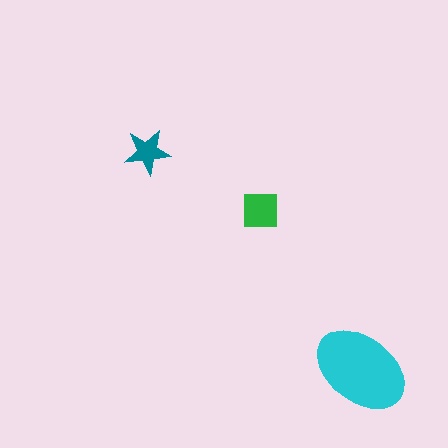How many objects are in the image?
There are 3 objects in the image.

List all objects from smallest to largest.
The teal star, the green square, the cyan ellipse.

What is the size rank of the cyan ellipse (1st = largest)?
1st.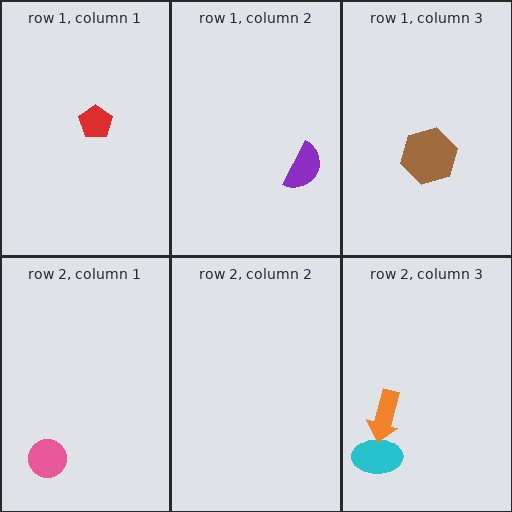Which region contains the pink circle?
The row 2, column 1 region.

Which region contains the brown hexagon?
The row 1, column 3 region.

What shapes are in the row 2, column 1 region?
The pink circle.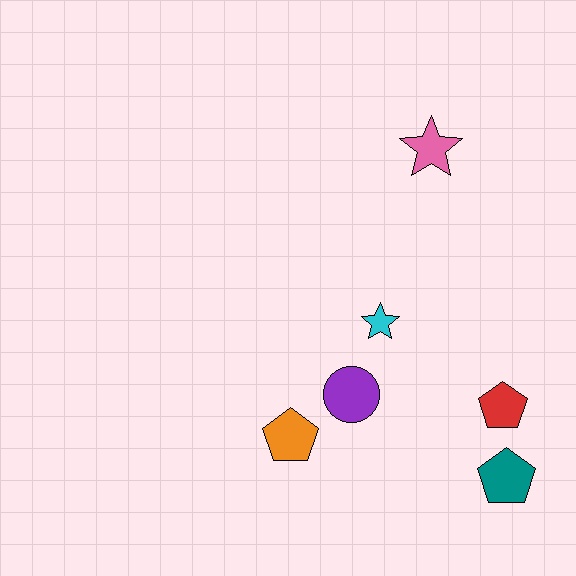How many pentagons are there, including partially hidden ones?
There are 3 pentagons.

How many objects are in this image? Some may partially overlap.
There are 6 objects.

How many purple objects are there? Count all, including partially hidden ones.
There is 1 purple object.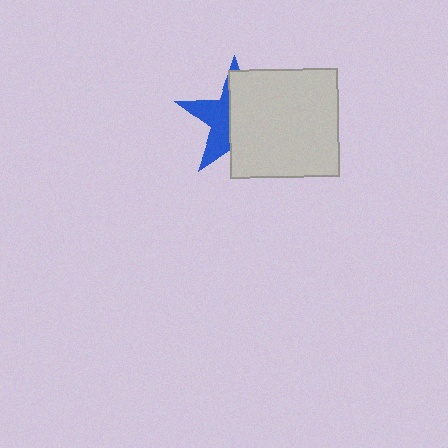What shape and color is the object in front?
The object in front is a light gray square.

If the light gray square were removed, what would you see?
You would see the complete blue star.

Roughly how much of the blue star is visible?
A small part of it is visible (roughly 41%).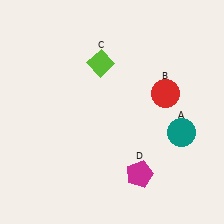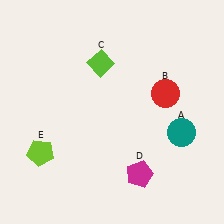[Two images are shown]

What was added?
A lime pentagon (E) was added in Image 2.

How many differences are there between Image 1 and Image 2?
There is 1 difference between the two images.